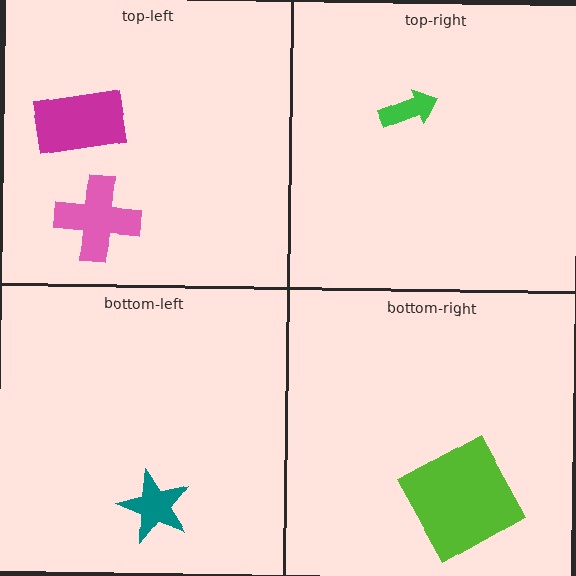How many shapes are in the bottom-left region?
1.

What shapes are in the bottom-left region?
The teal star.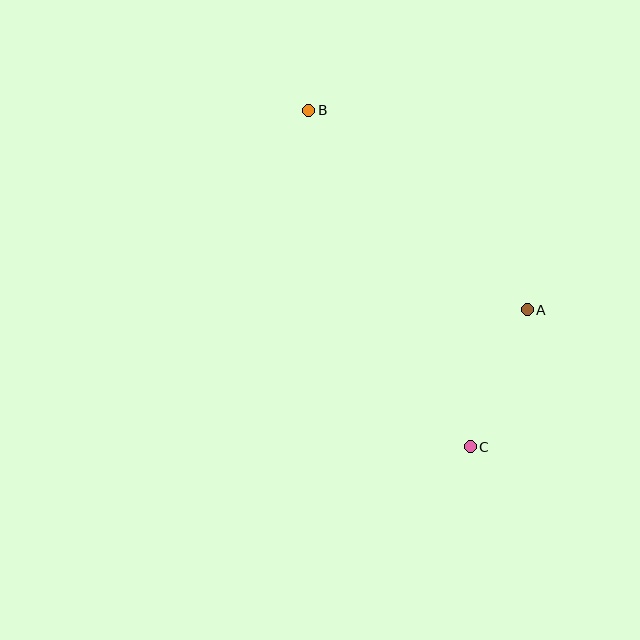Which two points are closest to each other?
Points A and C are closest to each other.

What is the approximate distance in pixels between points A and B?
The distance between A and B is approximately 296 pixels.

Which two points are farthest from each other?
Points B and C are farthest from each other.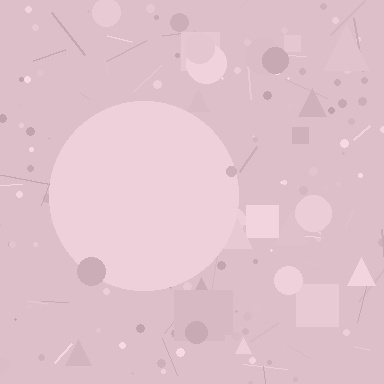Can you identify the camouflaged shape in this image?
The camouflaged shape is a circle.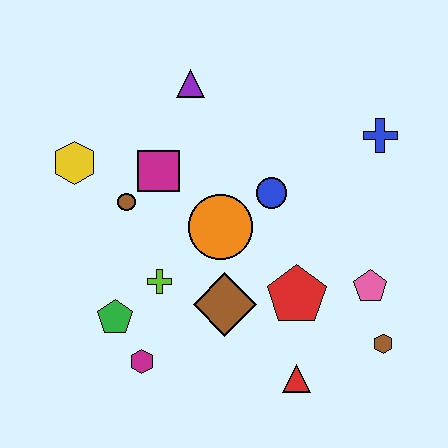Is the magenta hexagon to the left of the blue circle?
Yes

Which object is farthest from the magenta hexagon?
The blue cross is farthest from the magenta hexagon.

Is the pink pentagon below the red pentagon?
No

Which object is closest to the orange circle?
The blue circle is closest to the orange circle.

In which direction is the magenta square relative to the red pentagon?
The magenta square is to the left of the red pentagon.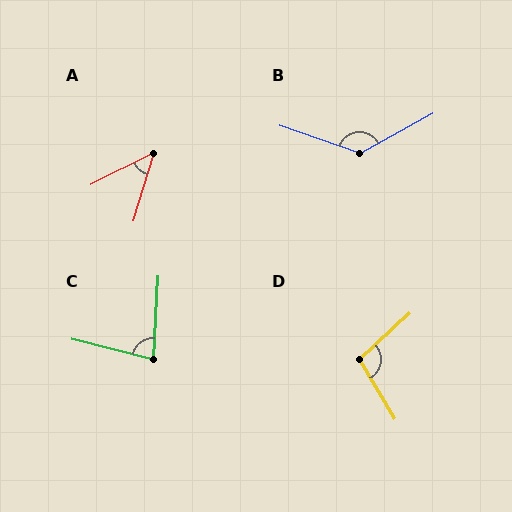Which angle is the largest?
B, at approximately 132 degrees.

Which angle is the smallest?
A, at approximately 46 degrees.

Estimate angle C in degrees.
Approximately 79 degrees.